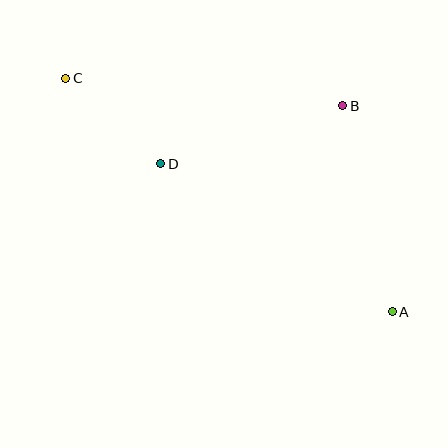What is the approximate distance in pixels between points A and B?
The distance between A and B is approximately 212 pixels.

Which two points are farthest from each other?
Points A and C are farthest from each other.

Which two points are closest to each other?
Points C and D are closest to each other.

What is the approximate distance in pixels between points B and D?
The distance between B and D is approximately 191 pixels.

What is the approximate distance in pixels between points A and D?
The distance between A and D is approximately 275 pixels.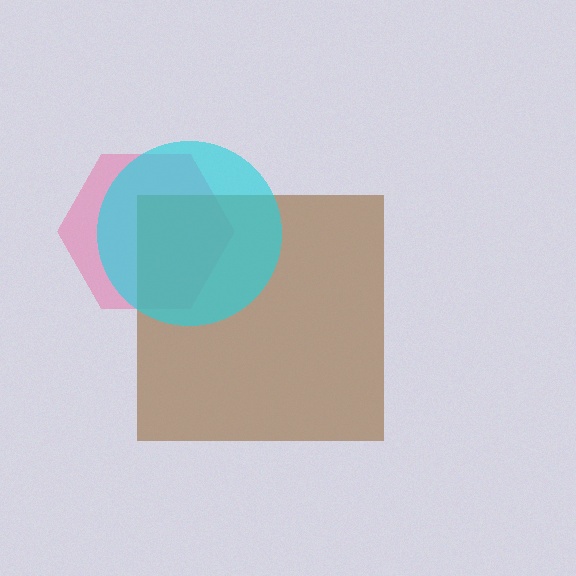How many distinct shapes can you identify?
There are 3 distinct shapes: a pink hexagon, a brown square, a cyan circle.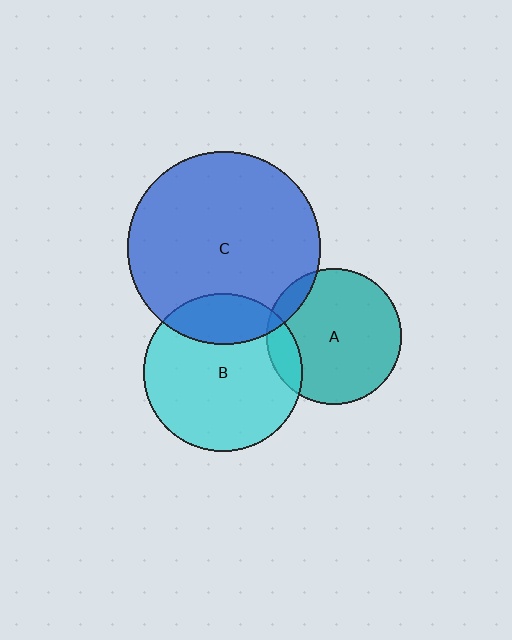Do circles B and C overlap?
Yes.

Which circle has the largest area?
Circle C (blue).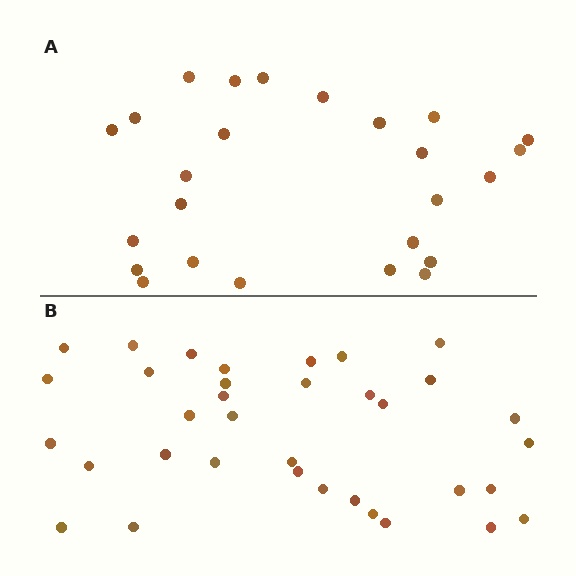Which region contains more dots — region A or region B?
Region B (the bottom region) has more dots.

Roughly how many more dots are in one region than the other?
Region B has roughly 10 or so more dots than region A.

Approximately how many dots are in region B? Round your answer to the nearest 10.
About 40 dots. (The exact count is 35, which rounds to 40.)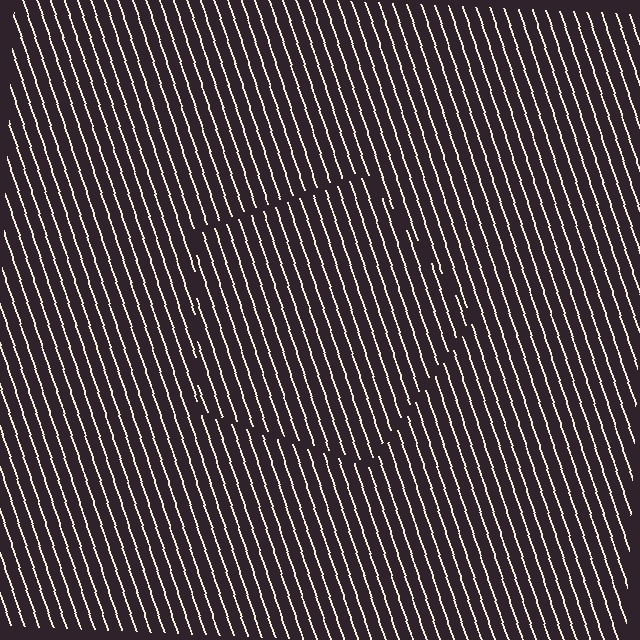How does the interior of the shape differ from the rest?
The interior of the shape contains the same grating, shifted by half a period — the contour is defined by the phase discontinuity where line-ends from the inner and outer gratings abut.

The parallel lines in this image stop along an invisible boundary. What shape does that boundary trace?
An illusory pentagon. The interior of the shape contains the same grating, shifted by half a period — the contour is defined by the phase discontinuity where line-ends from the inner and outer gratings abut.